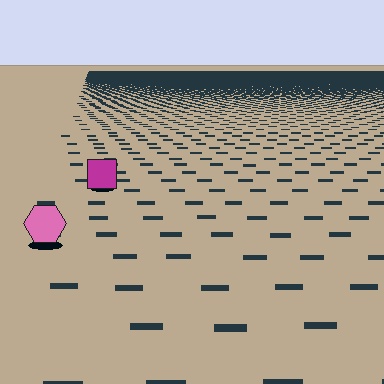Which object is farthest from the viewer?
The magenta square is farthest from the viewer. It appears smaller and the ground texture around it is denser.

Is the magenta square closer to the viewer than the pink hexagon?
No. The pink hexagon is closer — you can tell from the texture gradient: the ground texture is coarser near it.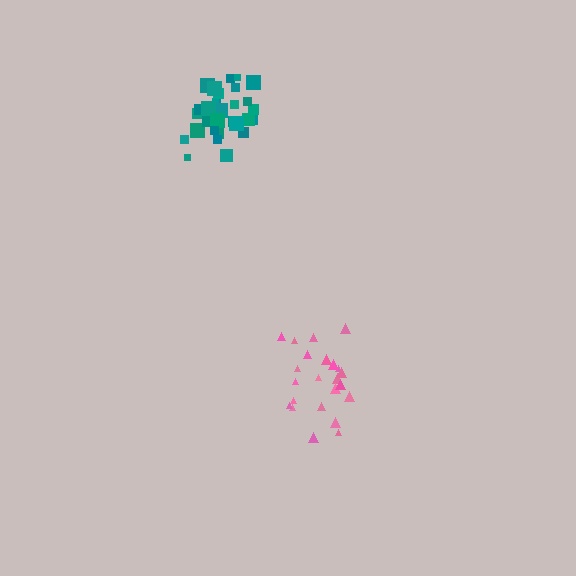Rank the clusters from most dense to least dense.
teal, pink.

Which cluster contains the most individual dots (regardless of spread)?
Teal (30).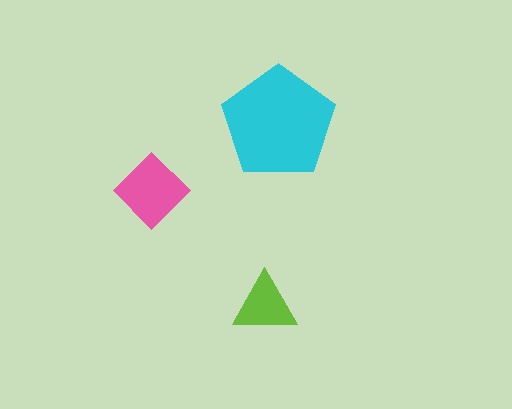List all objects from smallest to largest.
The lime triangle, the pink diamond, the cyan pentagon.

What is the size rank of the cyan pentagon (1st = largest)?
1st.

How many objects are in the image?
There are 3 objects in the image.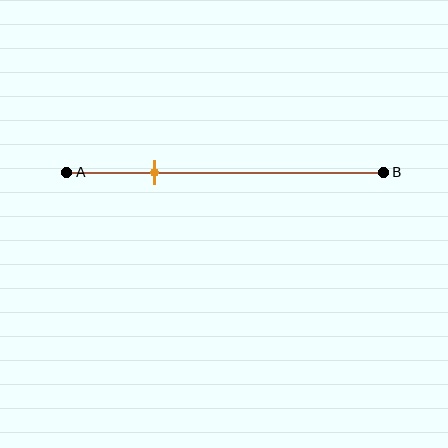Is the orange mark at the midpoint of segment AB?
No, the mark is at about 30% from A, not at the 50% midpoint.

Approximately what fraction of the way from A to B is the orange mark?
The orange mark is approximately 30% of the way from A to B.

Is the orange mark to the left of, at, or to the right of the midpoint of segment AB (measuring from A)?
The orange mark is to the left of the midpoint of segment AB.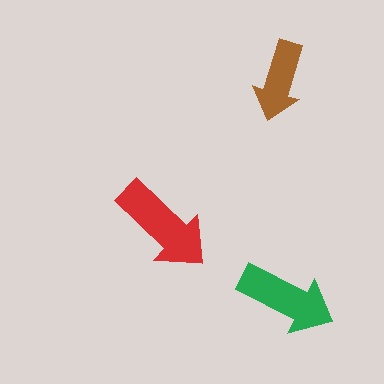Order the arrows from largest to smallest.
the red one, the green one, the brown one.